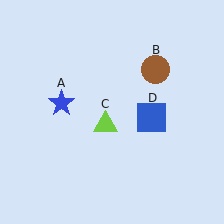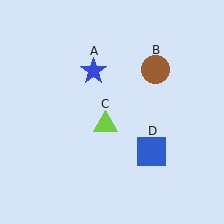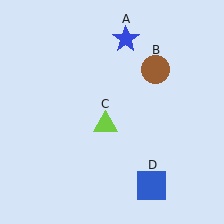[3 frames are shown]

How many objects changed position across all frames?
2 objects changed position: blue star (object A), blue square (object D).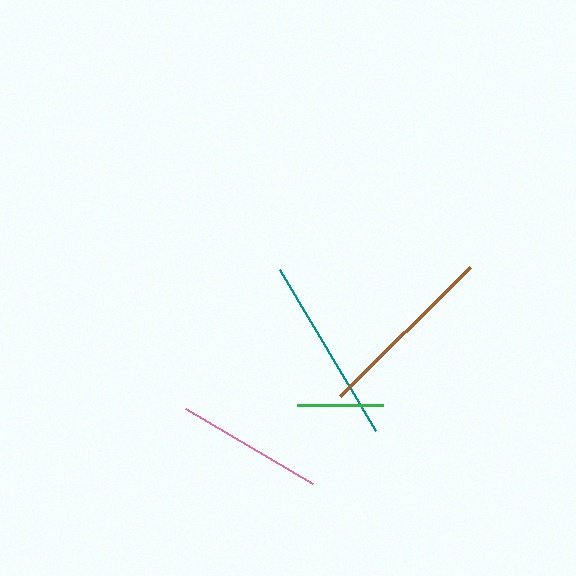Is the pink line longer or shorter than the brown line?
The brown line is longer than the pink line.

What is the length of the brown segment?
The brown segment is approximately 183 pixels long.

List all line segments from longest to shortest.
From longest to shortest: teal, brown, pink, green.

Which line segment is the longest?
The teal line is the longest at approximately 187 pixels.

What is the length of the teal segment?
The teal segment is approximately 187 pixels long.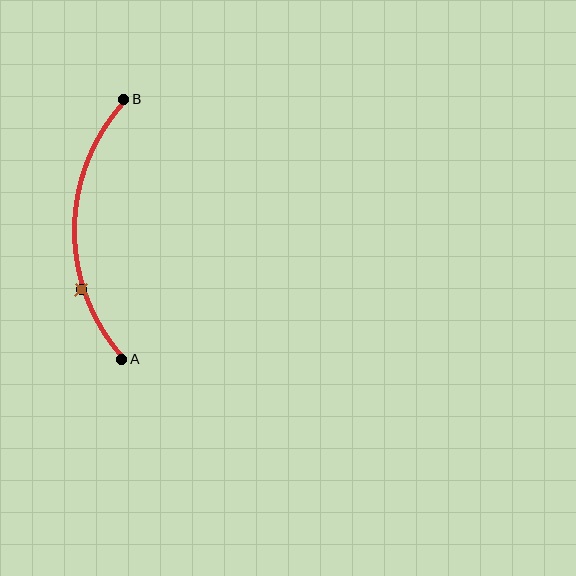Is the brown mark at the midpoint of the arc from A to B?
No. The brown mark lies on the arc but is closer to endpoint A. The arc midpoint would be at the point on the curve equidistant along the arc from both A and B.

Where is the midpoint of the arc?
The arc midpoint is the point on the curve farthest from the straight line joining A and B. It sits to the left of that line.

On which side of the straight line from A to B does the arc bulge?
The arc bulges to the left of the straight line connecting A and B.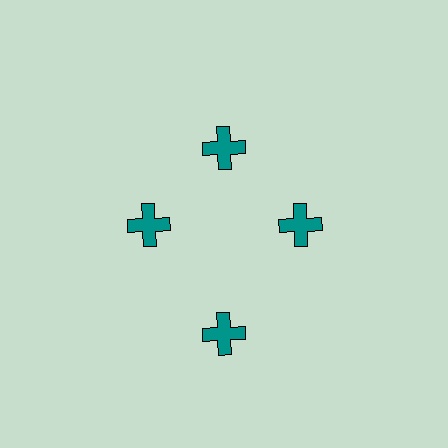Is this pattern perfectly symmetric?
No. The 4 teal crosses are arranged in a ring, but one element near the 6 o'clock position is pushed outward from the center, breaking the 4-fold rotational symmetry.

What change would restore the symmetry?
The symmetry would be restored by moving it inward, back onto the ring so that all 4 crosses sit at equal angles and equal distance from the center.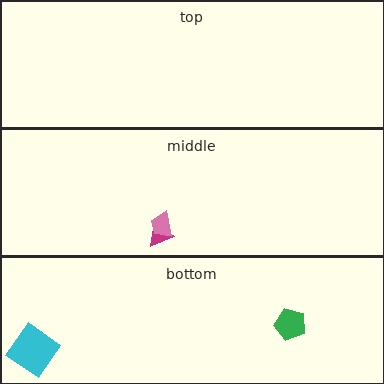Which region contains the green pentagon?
The bottom region.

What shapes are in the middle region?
The magenta triangle, the pink trapezoid.